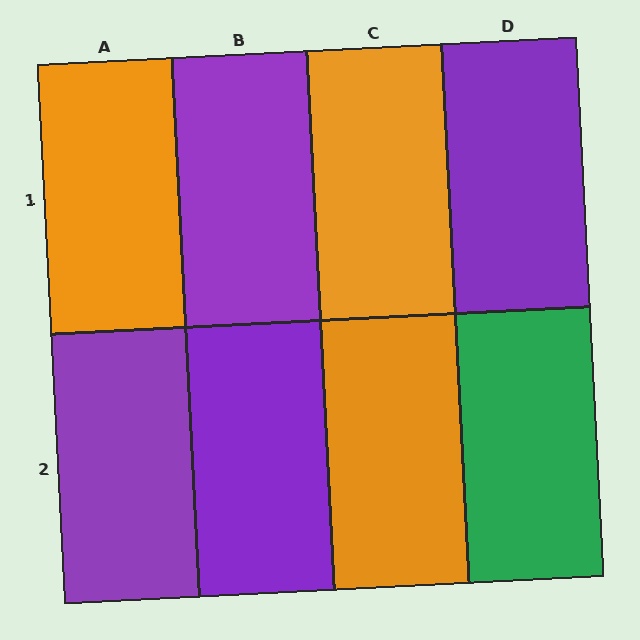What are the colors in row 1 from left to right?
Orange, purple, orange, purple.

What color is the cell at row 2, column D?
Green.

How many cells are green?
1 cell is green.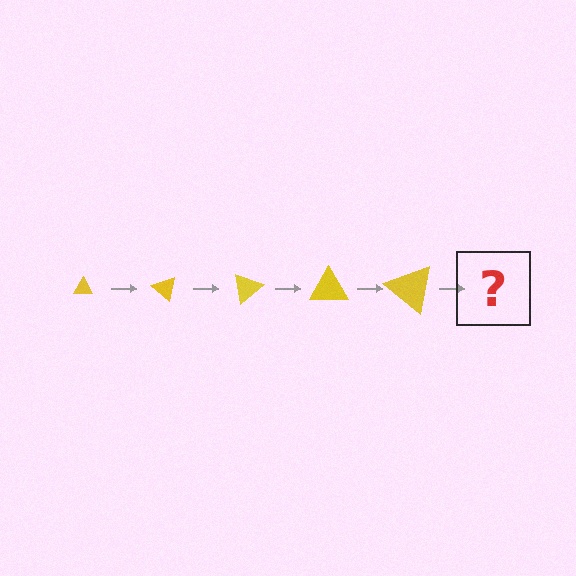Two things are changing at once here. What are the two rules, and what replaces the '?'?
The two rules are that the triangle grows larger each step and it rotates 40 degrees each step. The '?' should be a triangle, larger than the previous one and rotated 200 degrees from the start.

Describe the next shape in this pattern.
It should be a triangle, larger than the previous one and rotated 200 degrees from the start.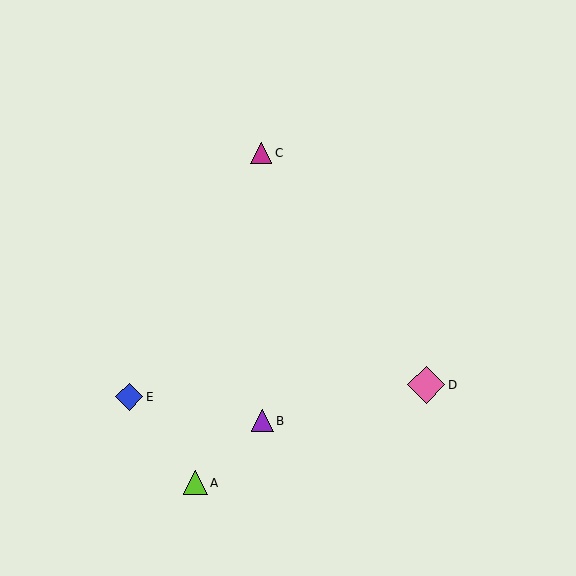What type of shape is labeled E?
Shape E is a blue diamond.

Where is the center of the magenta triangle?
The center of the magenta triangle is at (261, 153).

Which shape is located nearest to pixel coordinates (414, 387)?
The pink diamond (labeled D) at (426, 385) is nearest to that location.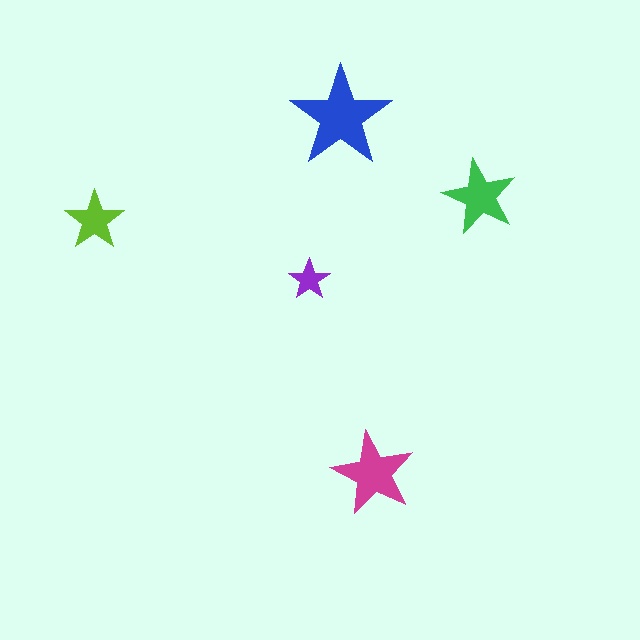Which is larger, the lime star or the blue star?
The blue one.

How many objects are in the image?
There are 5 objects in the image.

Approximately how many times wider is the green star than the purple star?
About 2 times wider.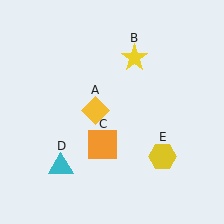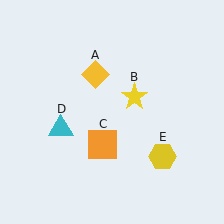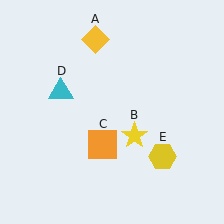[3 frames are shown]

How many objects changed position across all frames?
3 objects changed position: yellow diamond (object A), yellow star (object B), cyan triangle (object D).